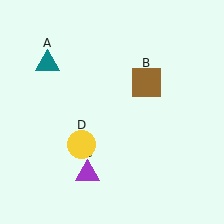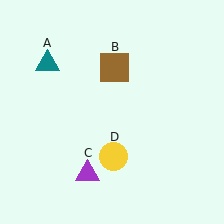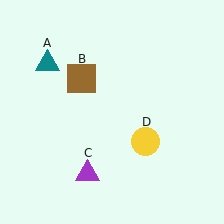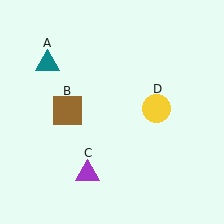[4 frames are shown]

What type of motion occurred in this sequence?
The brown square (object B), yellow circle (object D) rotated counterclockwise around the center of the scene.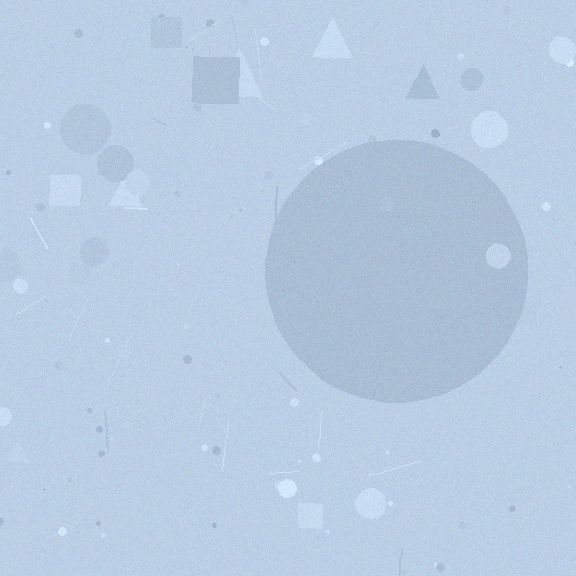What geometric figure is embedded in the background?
A circle is embedded in the background.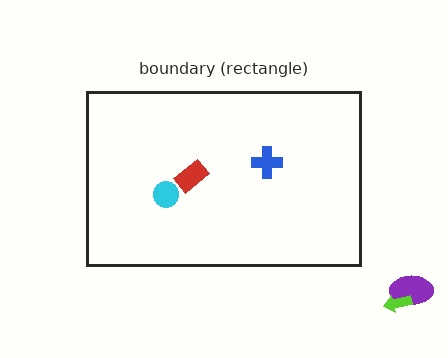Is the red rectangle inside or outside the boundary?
Inside.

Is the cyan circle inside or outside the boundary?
Inside.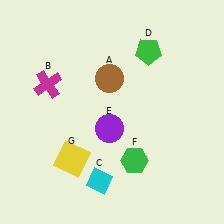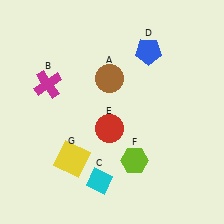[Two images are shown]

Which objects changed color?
D changed from green to blue. E changed from purple to red. F changed from green to lime.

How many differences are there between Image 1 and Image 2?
There are 3 differences between the two images.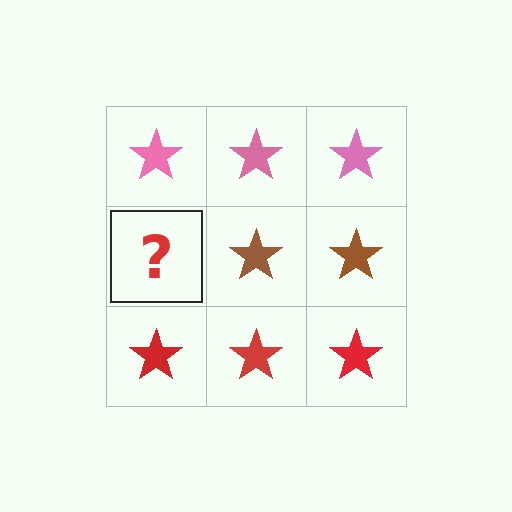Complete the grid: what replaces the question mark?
The question mark should be replaced with a brown star.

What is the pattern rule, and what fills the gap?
The rule is that each row has a consistent color. The gap should be filled with a brown star.